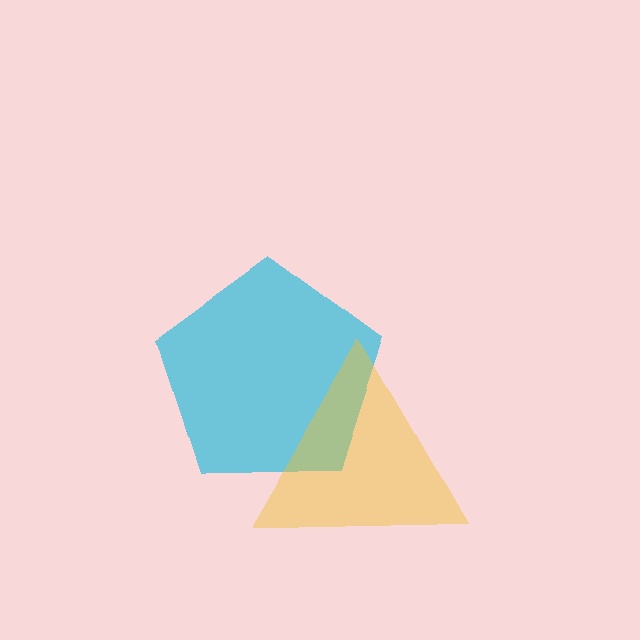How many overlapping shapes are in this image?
There are 2 overlapping shapes in the image.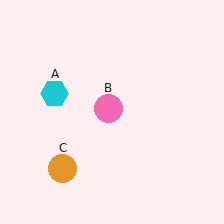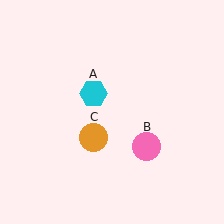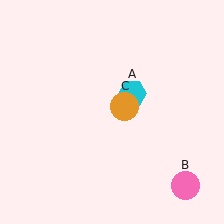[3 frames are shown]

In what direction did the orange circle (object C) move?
The orange circle (object C) moved up and to the right.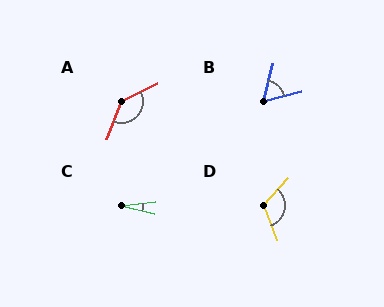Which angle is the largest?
A, at approximately 136 degrees.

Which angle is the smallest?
C, at approximately 20 degrees.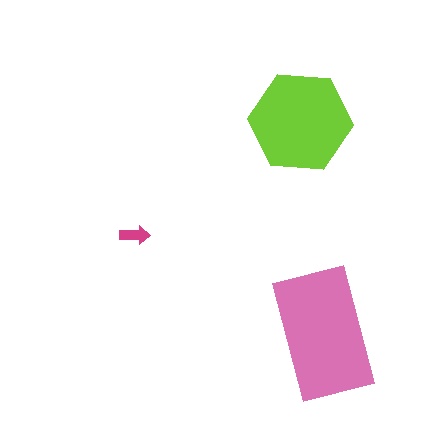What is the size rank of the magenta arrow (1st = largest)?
3rd.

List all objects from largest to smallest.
The pink rectangle, the lime hexagon, the magenta arrow.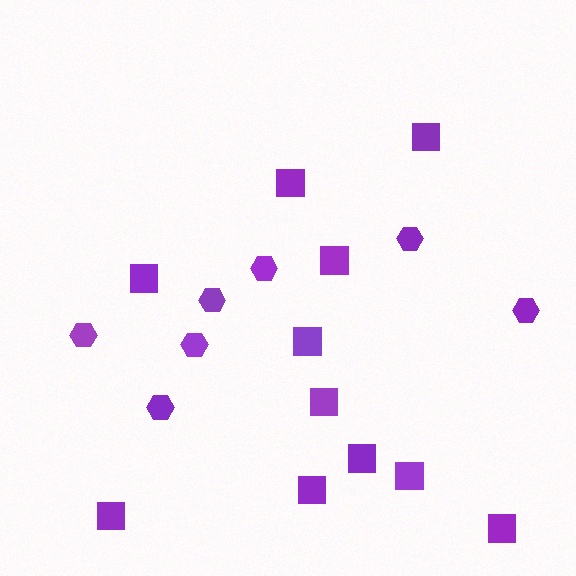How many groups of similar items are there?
There are 2 groups: one group of hexagons (7) and one group of squares (11).